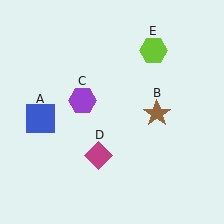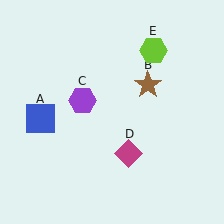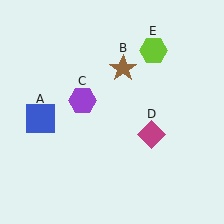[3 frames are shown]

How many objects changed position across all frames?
2 objects changed position: brown star (object B), magenta diamond (object D).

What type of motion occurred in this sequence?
The brown star (object B), magenta diamond (object D) rotated counterclockwise around the center of the scene.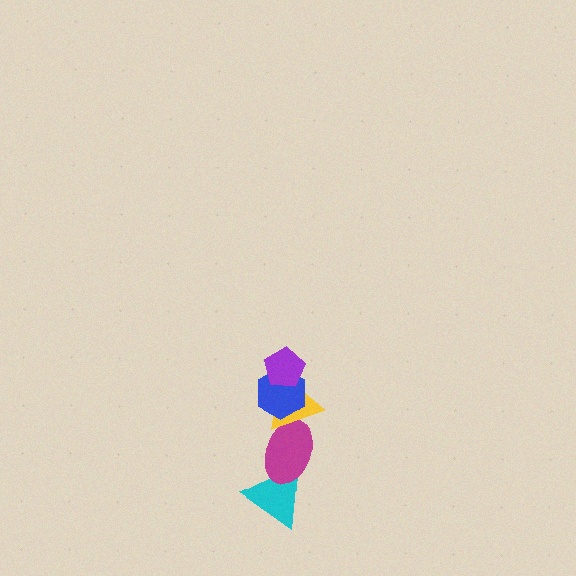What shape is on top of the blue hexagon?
The purple pentagon is on top of the blue hexagon.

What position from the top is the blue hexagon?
The blue hexagon is 2nd from the top.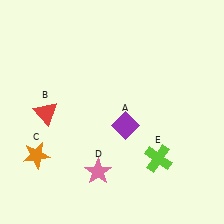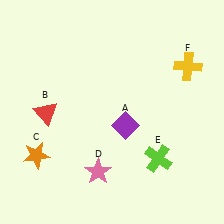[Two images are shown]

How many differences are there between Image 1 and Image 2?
There is 1 difference between the two images.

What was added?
A yellow cross (F) was added in Image 2.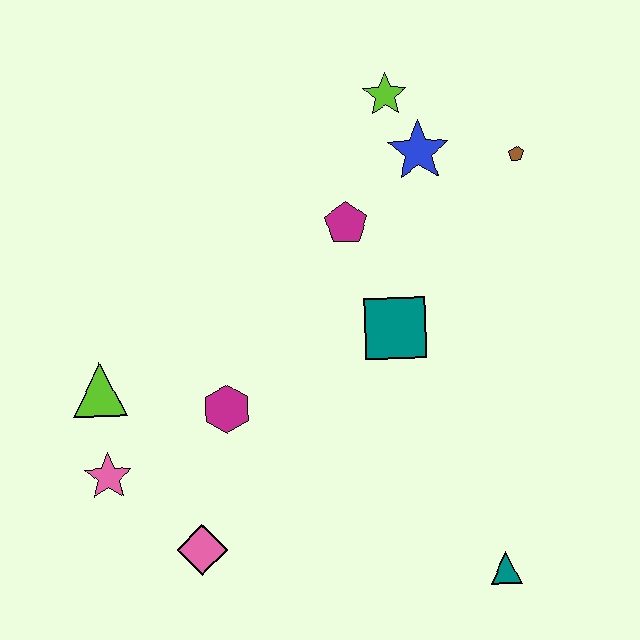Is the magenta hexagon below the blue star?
Yes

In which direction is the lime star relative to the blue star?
The lime star is above the blue star.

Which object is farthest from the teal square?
The pink star is farthest from the teal square.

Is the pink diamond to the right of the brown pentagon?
No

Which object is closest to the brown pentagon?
The blue star is closest to the brown pentagon.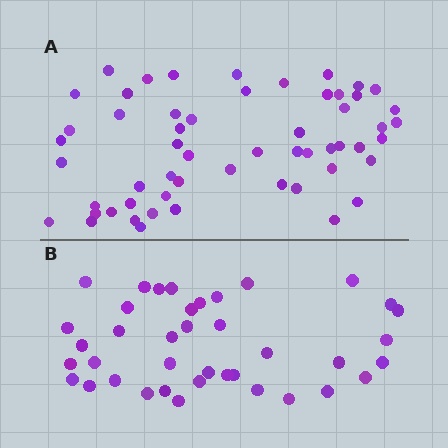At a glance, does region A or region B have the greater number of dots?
Region A (the top region) has more dots.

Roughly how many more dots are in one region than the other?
Region A has approximately 15 more dots than region B.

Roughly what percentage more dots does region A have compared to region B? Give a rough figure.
About 45% more.